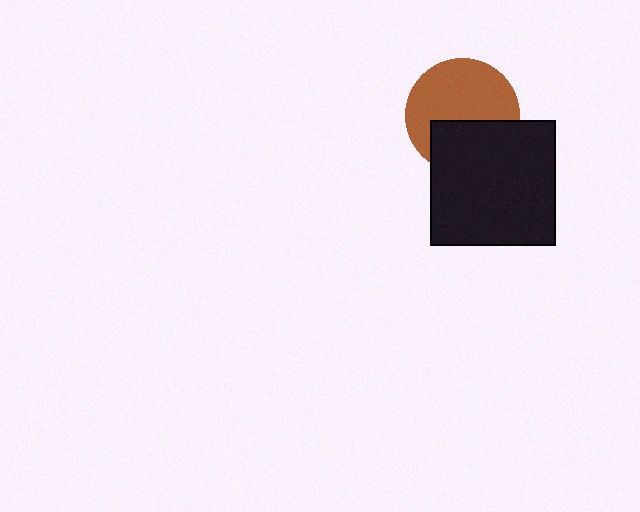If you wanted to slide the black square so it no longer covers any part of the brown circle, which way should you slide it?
Slide it down — that is the most direct way to separate the two shapes.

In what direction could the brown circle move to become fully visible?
The brown circle could move up. That would shift it out from behind the black square entirely.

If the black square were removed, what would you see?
You would see the complete brown circle.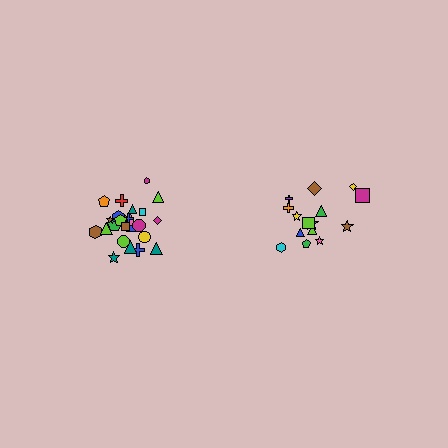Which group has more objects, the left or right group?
The left group.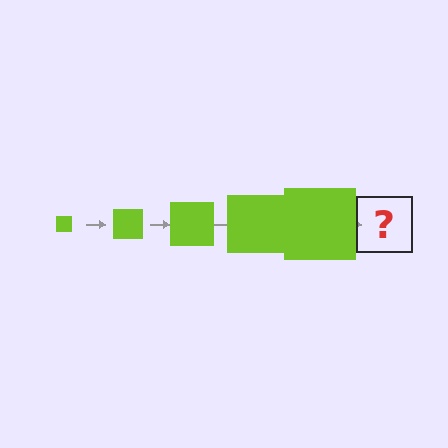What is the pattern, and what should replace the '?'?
The pattern is that the square gets progressively larger each step. The '?' should be a lime square, larger than the previous one.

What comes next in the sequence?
The next element should be a lime square, larger than the previous one.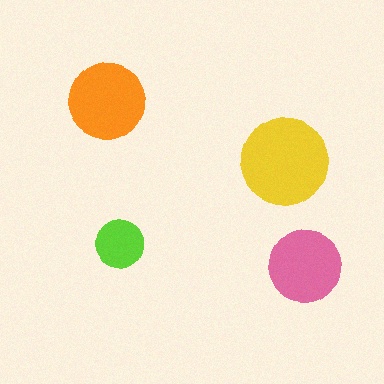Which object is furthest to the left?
The orange circle is leftmost.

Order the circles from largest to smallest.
the yellow one, the orange one, the pink one, the lime one.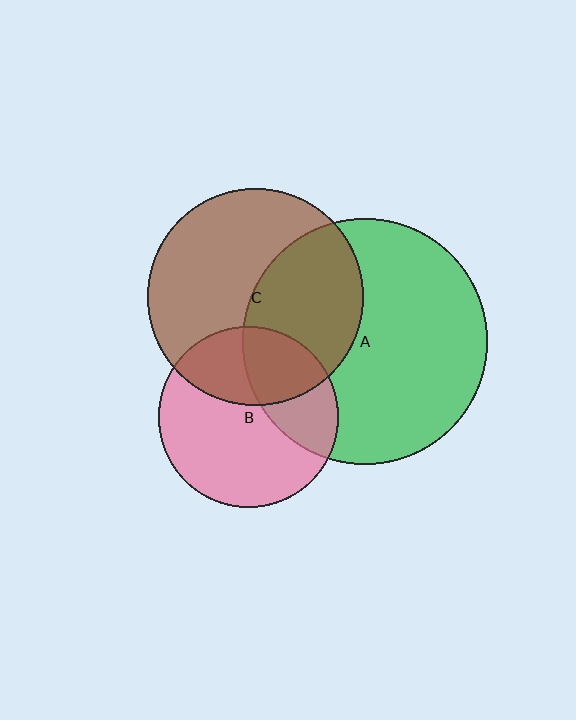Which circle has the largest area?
Circle A (green).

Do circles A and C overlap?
Yes.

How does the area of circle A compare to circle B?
Approximately 1.9 times.